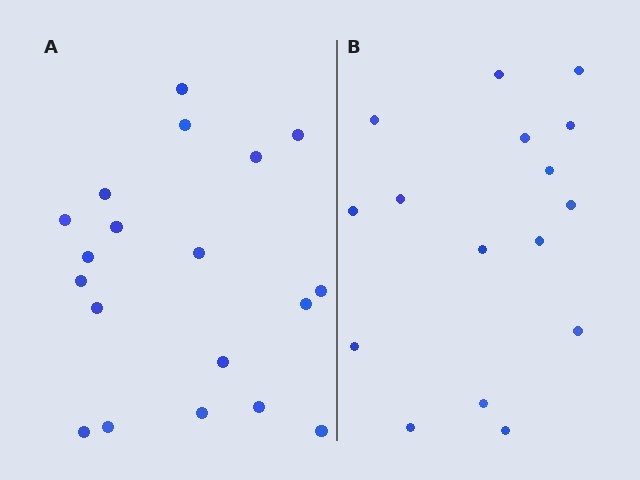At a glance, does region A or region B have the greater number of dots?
Region A (the left region) has more dots.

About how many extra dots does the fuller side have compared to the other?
Region A has just a few more — roughly 2 or 3 more dots than region B.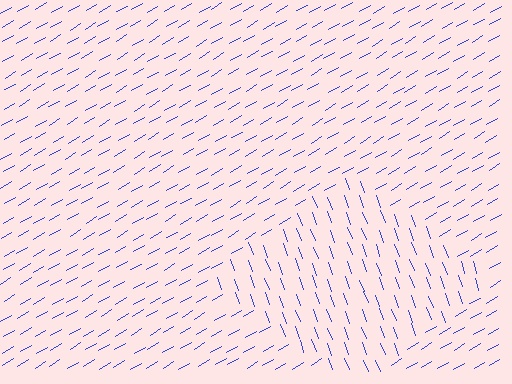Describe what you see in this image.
The image is filled with small blue line segments. A diamond region in the image has lines oriented differently from the surrounding lines, creating a visible texture boundary.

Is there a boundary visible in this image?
Yes, there is a texture boundary formed by a change in line orientation.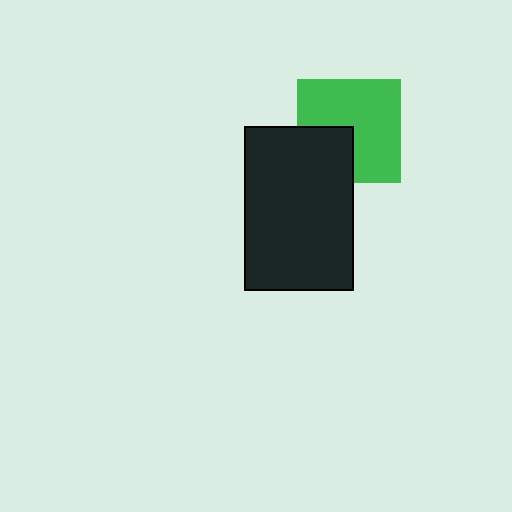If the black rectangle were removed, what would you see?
You would see the complete green square.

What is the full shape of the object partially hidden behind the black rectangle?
The partially hidden object is a green square.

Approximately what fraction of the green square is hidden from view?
Roughly 30% of the green square is hidden behind the black rectangle.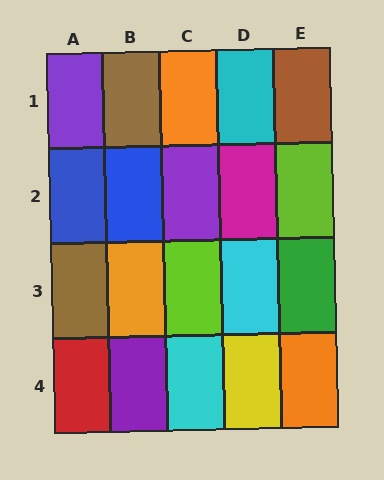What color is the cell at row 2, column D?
Magenta.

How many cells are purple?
3 cells are purple.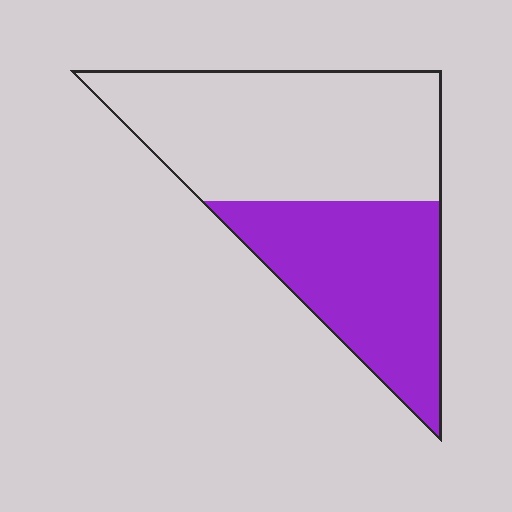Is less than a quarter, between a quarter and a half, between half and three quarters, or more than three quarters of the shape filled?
Between a quarter and a half.